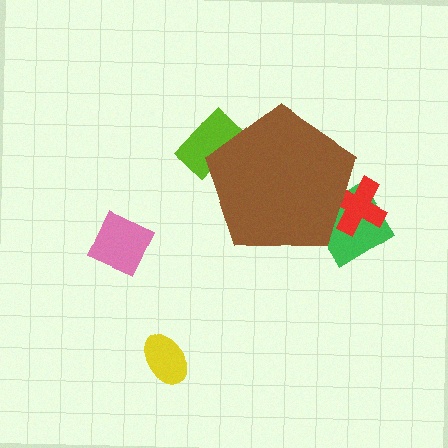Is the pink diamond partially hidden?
No, the pink diamond is fully visible.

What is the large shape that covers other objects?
A brown pentagon.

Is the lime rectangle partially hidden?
Yes, the lime rectangle is partially hidden behind the brown pentagon.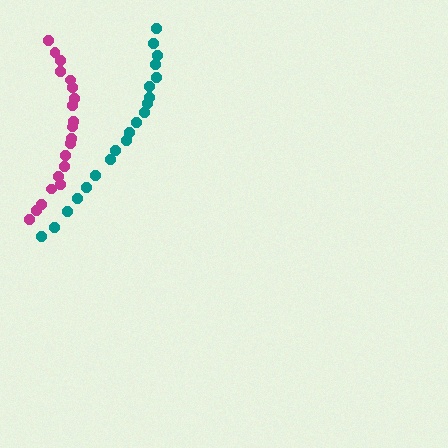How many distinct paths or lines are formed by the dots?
There are 2 distinct paths.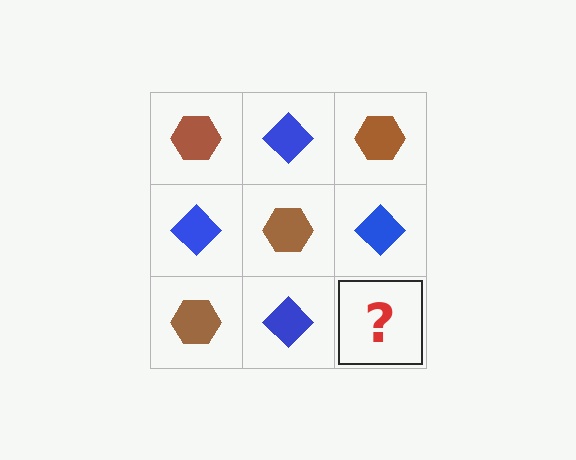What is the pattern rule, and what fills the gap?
The rule is that it alternates brown hexagon and blue diamond in a checkerboard pattern. The gap should be filled with a brown hexagon.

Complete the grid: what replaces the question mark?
The question mark should be replaced with a brown hexagon.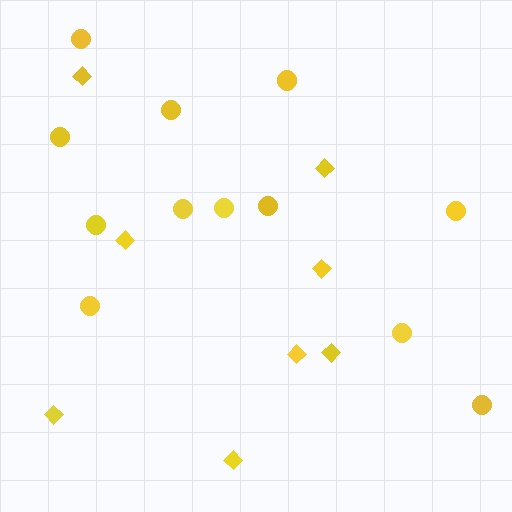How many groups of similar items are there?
There are 2 groups: one group of diamonds (8) and one group of circles (12).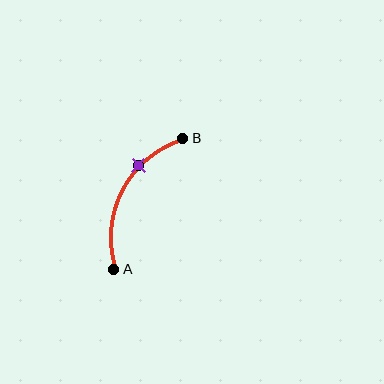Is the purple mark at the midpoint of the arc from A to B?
No. The purple mark lies on the arc but is closer to endpoint B. The arc midpoint would be at the point on the curve equidistant along the arc from both A and B.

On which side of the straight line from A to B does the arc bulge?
The arc bulges to the left of the straight line connecting A and B.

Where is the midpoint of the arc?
The arc midpoint is the point on the curve farthest from the straight line joining A and B. It sits to the left of that line.